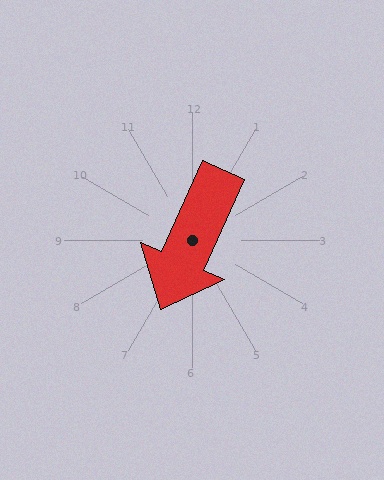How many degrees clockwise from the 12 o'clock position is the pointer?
Approximately 204 degrees.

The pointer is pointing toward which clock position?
Roughly 7 o'clock.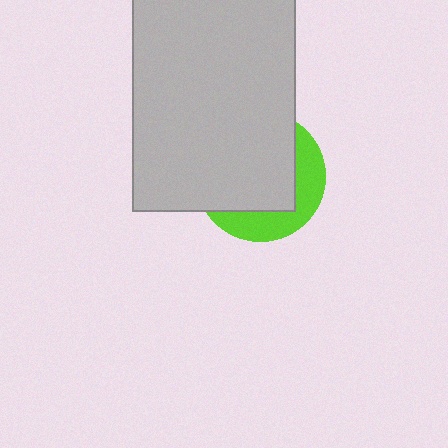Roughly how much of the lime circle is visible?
A small part of it is visible (roughly 34%).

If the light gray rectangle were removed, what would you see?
You would see the complete lime circle.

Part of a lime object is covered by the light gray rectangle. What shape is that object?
It is a circle.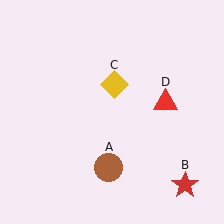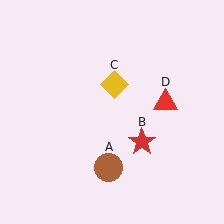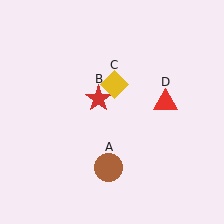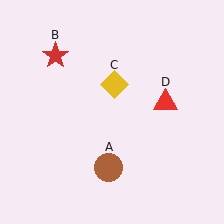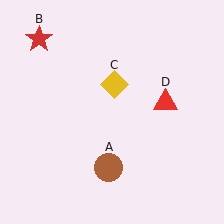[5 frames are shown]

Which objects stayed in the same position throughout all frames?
Brown circle (object A) and yellow diamond (object C) and red triangle (object D) remained stationary.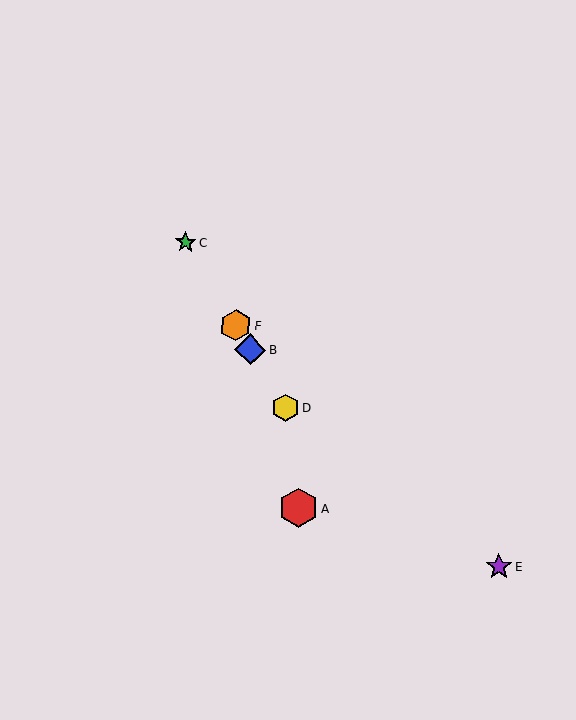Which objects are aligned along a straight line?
Objects B, C, D, F are aligned along a straight line.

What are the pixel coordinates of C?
Object C is at (185, 242).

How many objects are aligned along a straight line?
4 objects (B, C, D, F) are aligned along a straight line.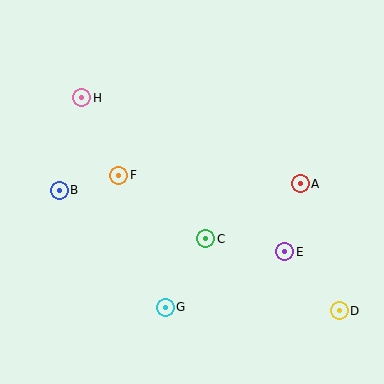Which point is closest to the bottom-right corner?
Point D is closest to the bottom-right corner.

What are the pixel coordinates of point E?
Point E is at (285, 252).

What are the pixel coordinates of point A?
Point A is at (300, 184).